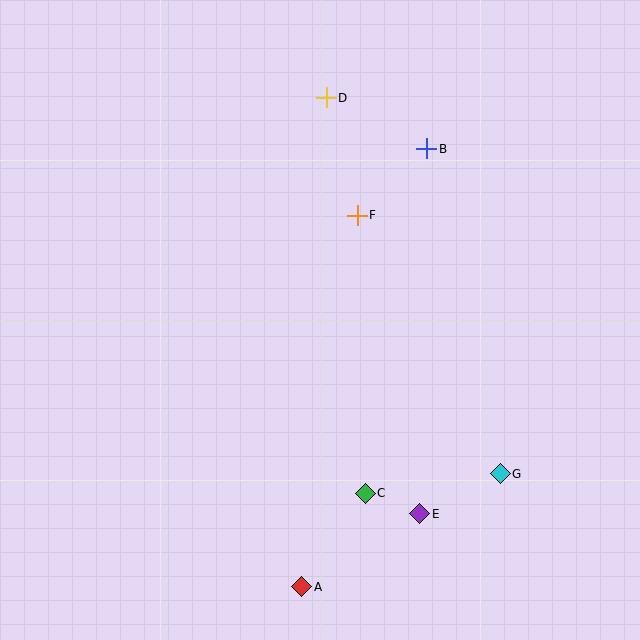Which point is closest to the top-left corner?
Point D is closest to the top-left corner.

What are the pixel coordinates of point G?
Point G is at (500, 474).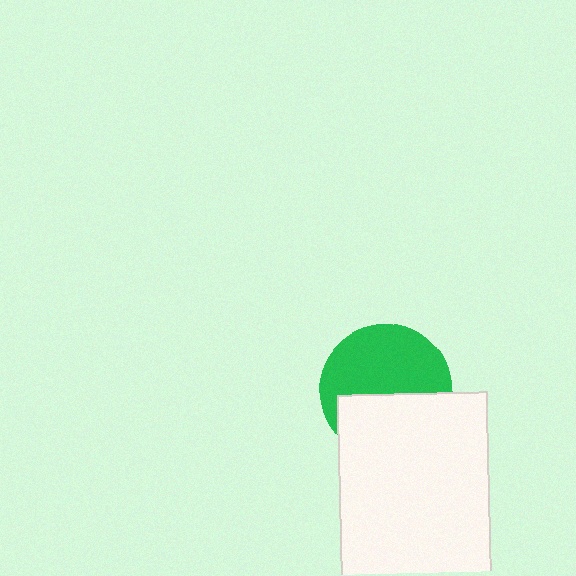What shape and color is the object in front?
The object in front is a white rectangle.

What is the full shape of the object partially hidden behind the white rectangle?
The partially hidden object is a green circle.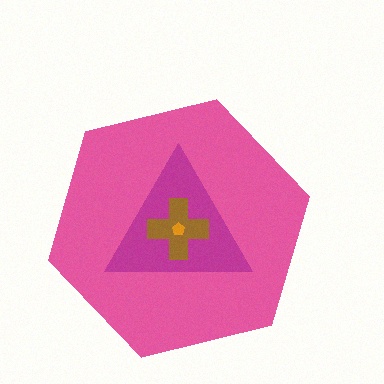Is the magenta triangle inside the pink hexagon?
Yes.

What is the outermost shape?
The pink hexagon.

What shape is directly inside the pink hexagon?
The magenta triangle.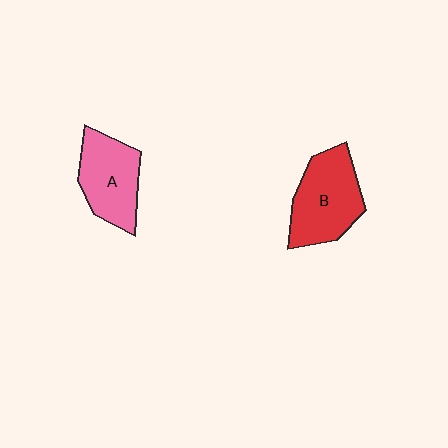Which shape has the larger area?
Shape B (red).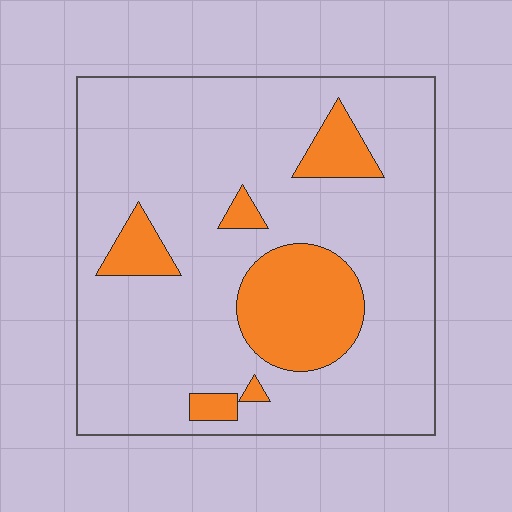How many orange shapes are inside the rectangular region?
6.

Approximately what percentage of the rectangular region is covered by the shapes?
Approximately 20%.